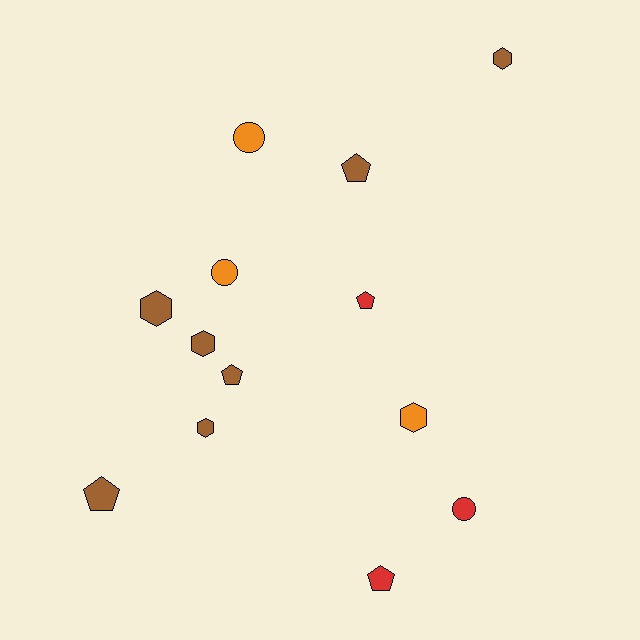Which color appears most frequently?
Brown, with 7 objects.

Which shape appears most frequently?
Hexagon, with 5 objects.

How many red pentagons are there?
There are 2 red pentagons.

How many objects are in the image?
There are 13 objects.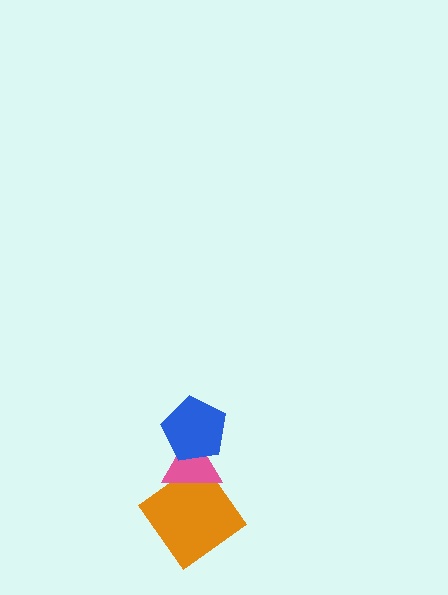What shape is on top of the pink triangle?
The blue pentagon is on top of the pink triangle.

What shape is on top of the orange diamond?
The pink triangle is on top of the orange diamond.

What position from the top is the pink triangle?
The pink triangle is 2nd from the top.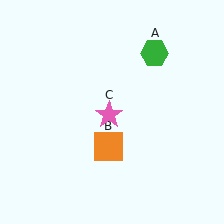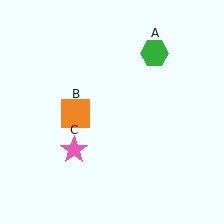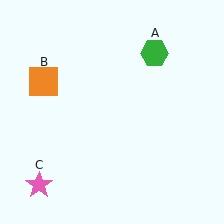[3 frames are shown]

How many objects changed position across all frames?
2 objects changed position: orange square (object B), pink star (object C).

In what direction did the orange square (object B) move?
The orange square (object B) moved up and to the left.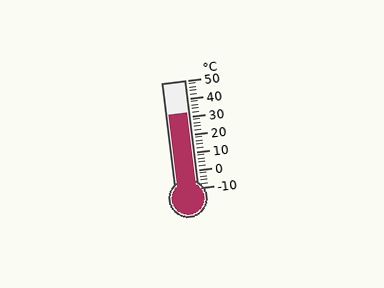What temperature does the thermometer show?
The thermometer shows approximately 32°C.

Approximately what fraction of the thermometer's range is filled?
The thermometer is filled to approximately 70% of its range.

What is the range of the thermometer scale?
The thermometer scale ranges from -10°C to 50°C.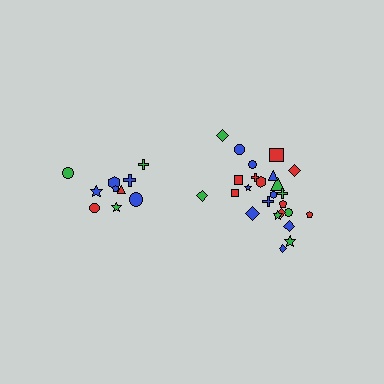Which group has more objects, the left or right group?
The right group.